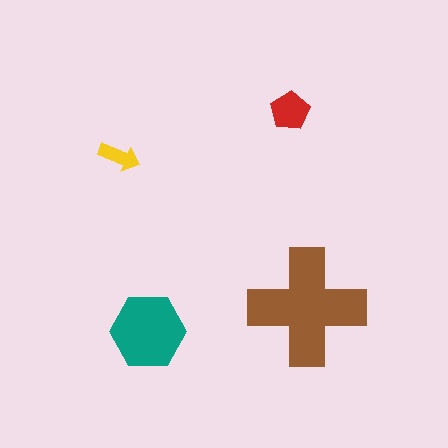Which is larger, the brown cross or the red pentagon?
The brown cross.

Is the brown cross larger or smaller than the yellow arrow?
Larger.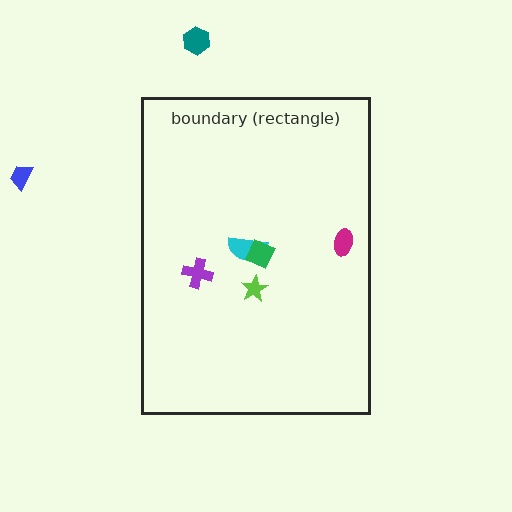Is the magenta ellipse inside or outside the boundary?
Inside.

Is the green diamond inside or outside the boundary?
Inside.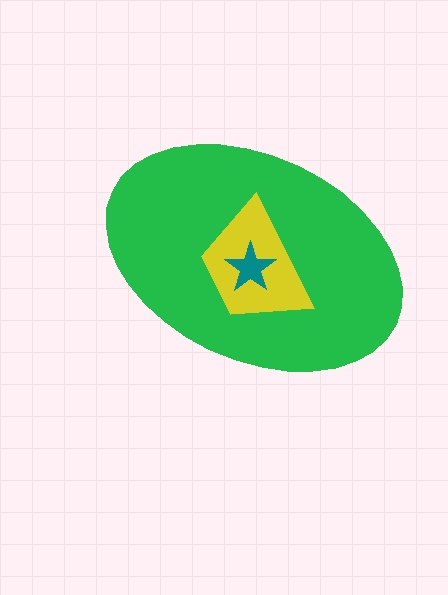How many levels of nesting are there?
3.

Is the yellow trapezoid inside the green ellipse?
Yes.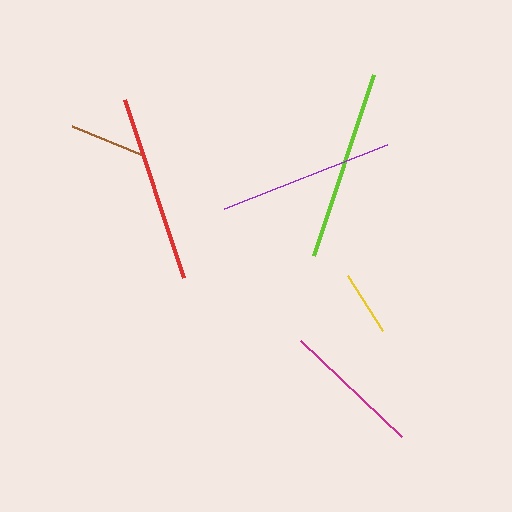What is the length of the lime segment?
The lime segment is approximately 191 pixels long.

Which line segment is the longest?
The lime line is the longest at approximately 191 pixels.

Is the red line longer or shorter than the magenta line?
The red line is longer than the magenta line.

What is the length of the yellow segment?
The yellow segment is approximately 65 pixels long.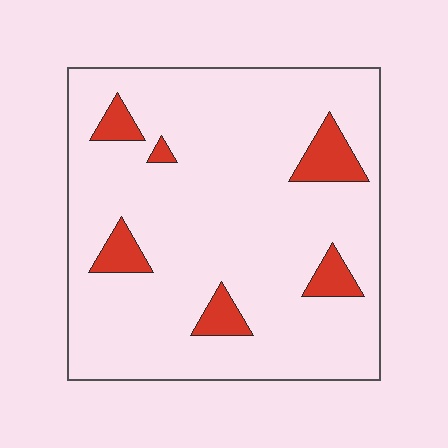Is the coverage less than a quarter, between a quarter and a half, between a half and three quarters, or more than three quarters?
Less than a quarter.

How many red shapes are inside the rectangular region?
6.